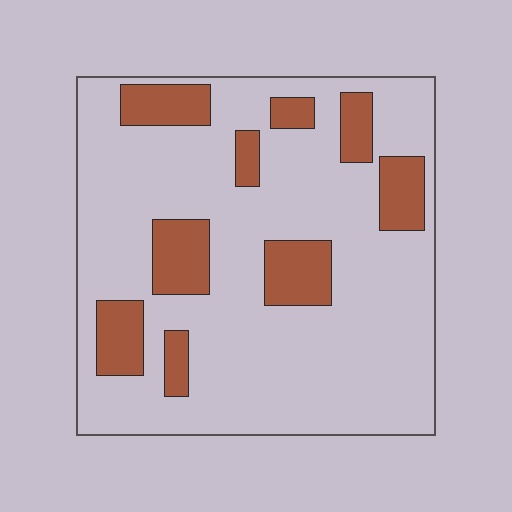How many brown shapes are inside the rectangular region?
9.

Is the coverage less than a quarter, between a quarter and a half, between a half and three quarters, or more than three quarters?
Less than a quarter.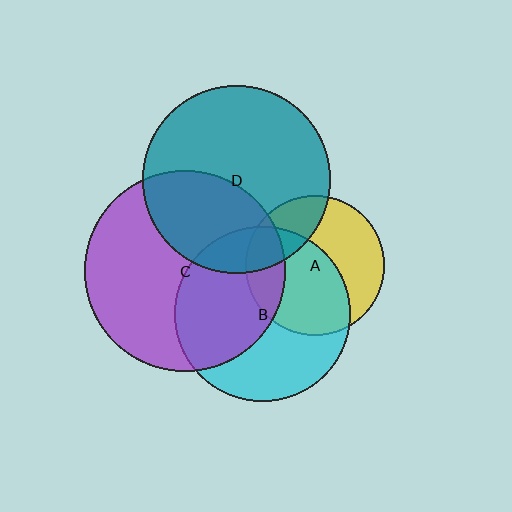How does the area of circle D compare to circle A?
Approximately 1.8 times.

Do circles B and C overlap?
Yes.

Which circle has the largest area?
Circle C (purple).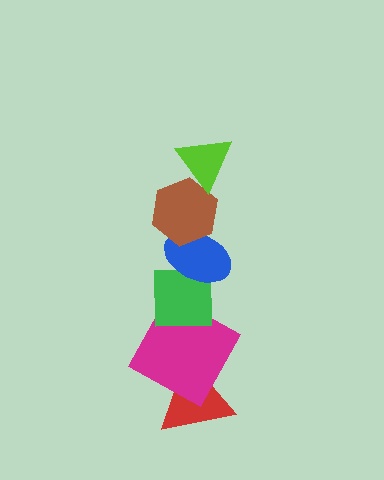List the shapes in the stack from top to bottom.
From top to bottom: the lime triangle, the brown hexagon, the blue ellipse, the green square, the magenta square, the red triangle.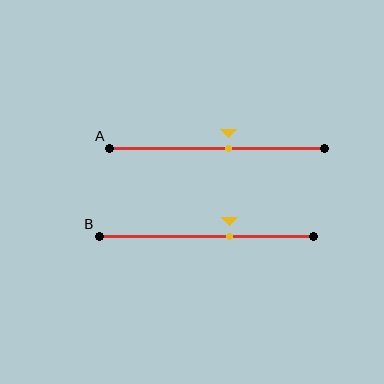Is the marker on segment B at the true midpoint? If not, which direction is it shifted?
No, the marker on segment B is shifted to the right by about 11% of the segment length.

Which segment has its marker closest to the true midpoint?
Segment A has its marker closest to the true midpoint.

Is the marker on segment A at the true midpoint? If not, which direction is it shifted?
No, the marker on segment A is shifted to the right by about 5% of the segment length.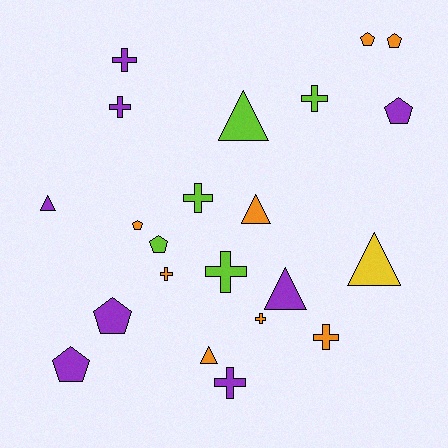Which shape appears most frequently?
Cross, with 9 objects.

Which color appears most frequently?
Purple, with 8 objects.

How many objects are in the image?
There are 22 objects.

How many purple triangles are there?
There are 2 purple triangles.